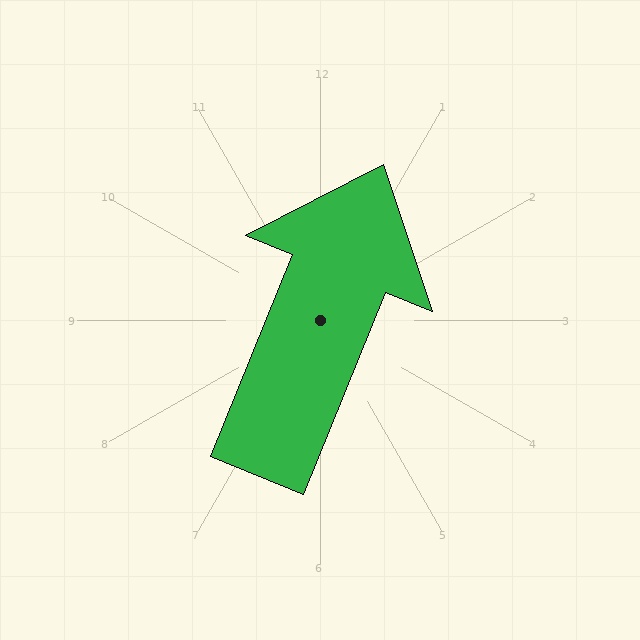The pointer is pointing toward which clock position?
Roughly 1 o'clock.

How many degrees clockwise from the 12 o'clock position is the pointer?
Approximately 22 degrees.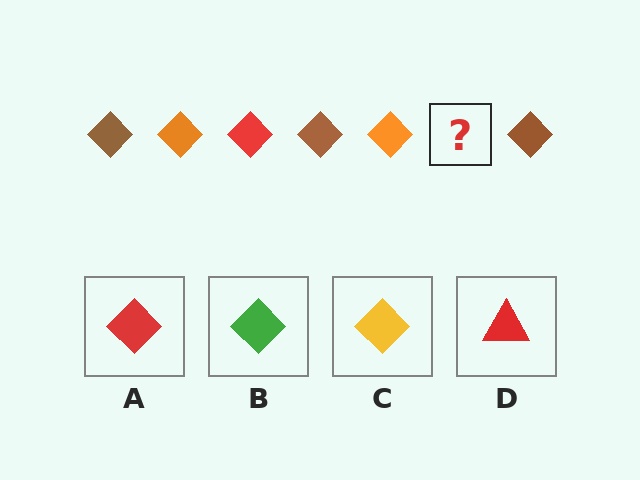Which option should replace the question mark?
Option A.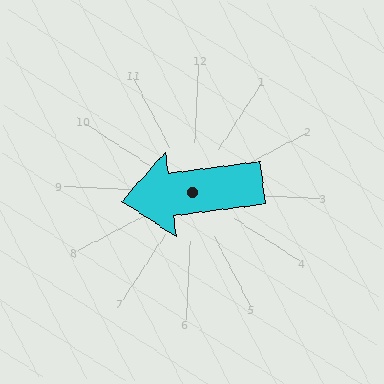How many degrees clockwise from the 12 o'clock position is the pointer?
Approximately 260 degrees.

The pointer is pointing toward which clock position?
Roughly 9 o'clock.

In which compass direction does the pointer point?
West.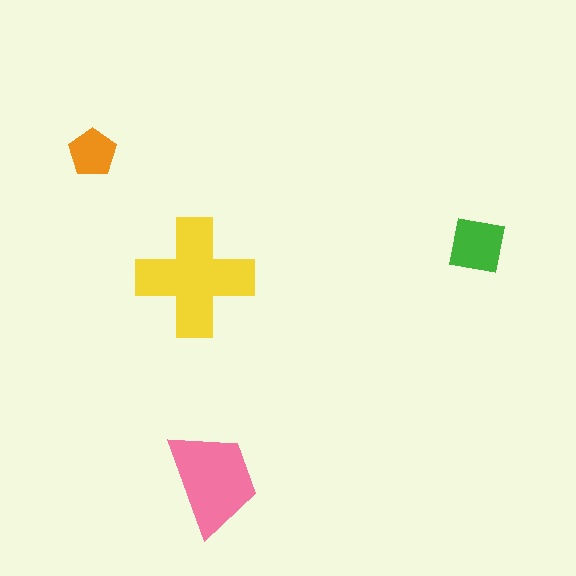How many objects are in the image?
There are 4 objects in the image.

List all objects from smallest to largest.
The orange pentagon, the green square, the pink trapezoid, the yellow cross.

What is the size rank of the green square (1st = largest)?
3rd.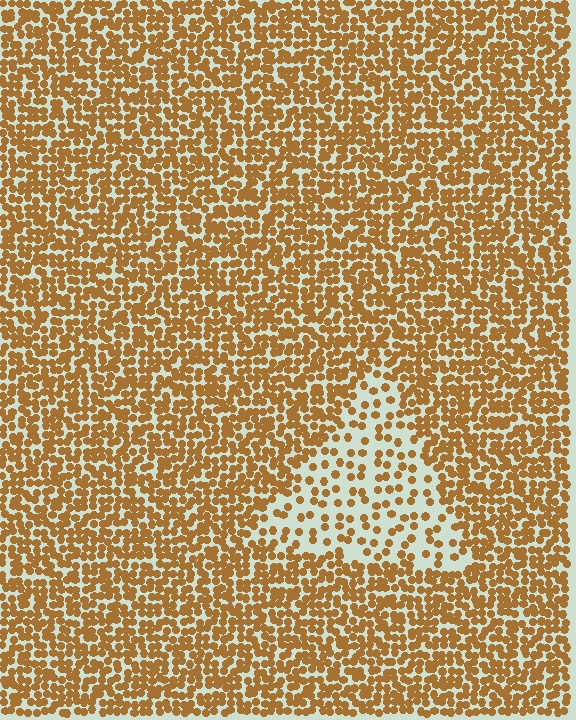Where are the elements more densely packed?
The elements are more densely packed outside the triangle boundary.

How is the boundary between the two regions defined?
The boundary is defined by a change in element density (approximately 2.5x ratio). All elements are the same color, size, and shape.